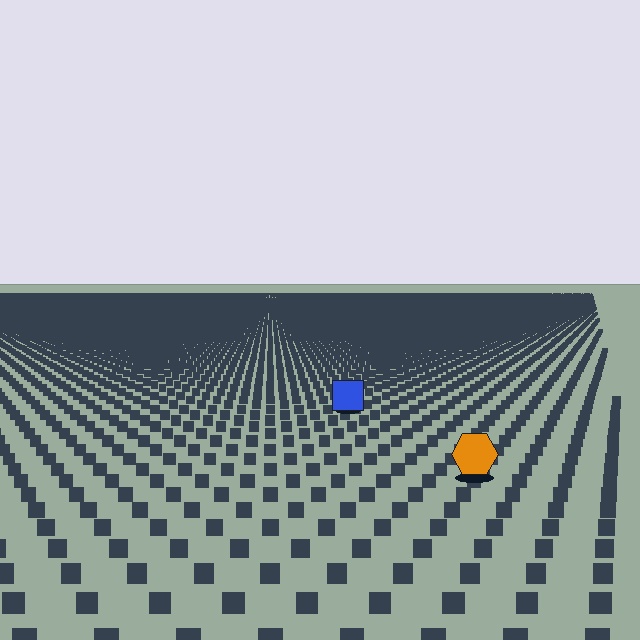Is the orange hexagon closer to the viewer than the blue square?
Yes. The orange hexagon is closer — you can tell from the texture gradient: the ground texture is coarser near it.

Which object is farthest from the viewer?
The blue square is farthest from the viewer. It appears smaller and the ground texture around it is denser.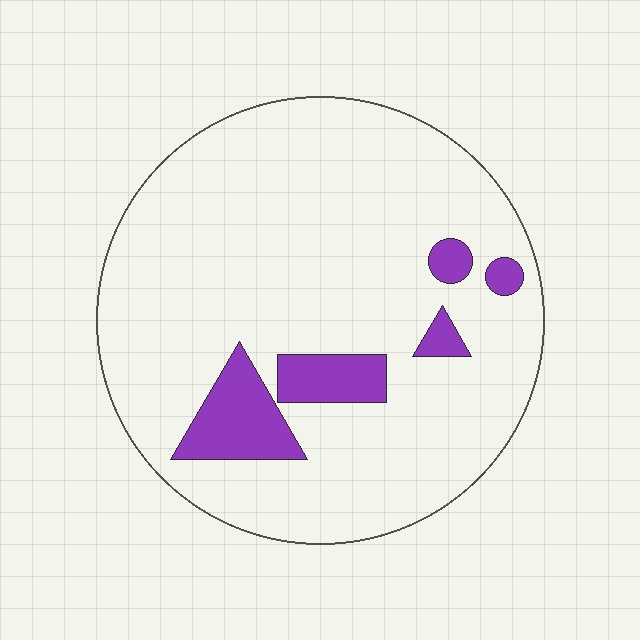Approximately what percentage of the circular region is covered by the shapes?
Approximately 10%.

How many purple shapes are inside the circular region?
5.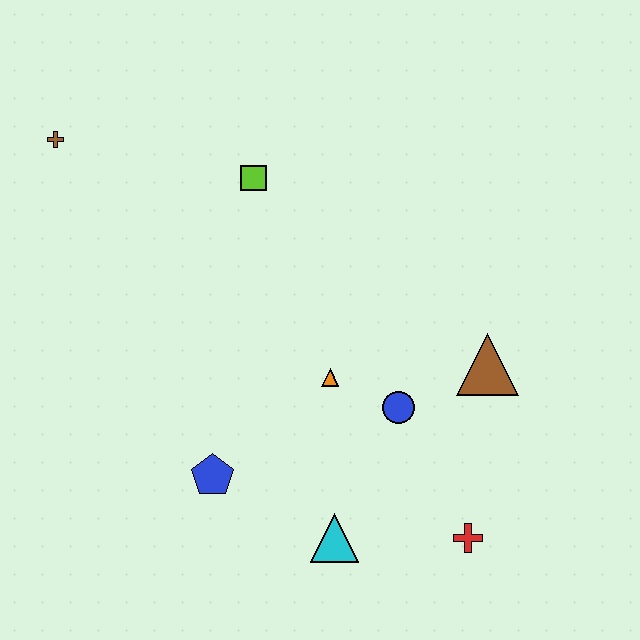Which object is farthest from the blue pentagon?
The brown cross is farthest from the blue pentagon.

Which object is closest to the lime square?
The brown cross is closest to the lime square.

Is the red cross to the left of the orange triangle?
No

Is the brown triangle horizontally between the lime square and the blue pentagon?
No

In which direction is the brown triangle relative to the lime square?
The brown triangle is to the right of the lime square.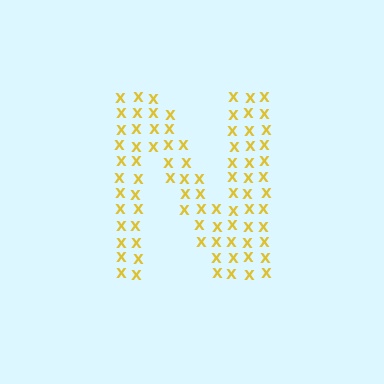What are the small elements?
The small elements are letter X's.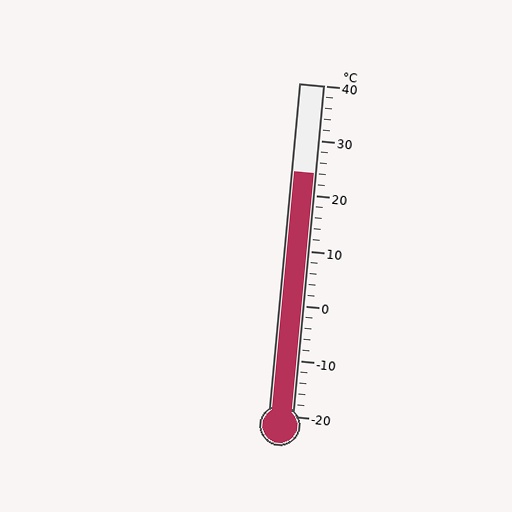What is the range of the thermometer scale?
The thermometer scale ranges from -20°C to 40°C.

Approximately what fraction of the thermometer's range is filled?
The thermometer is filled to approximately 75% of its range.